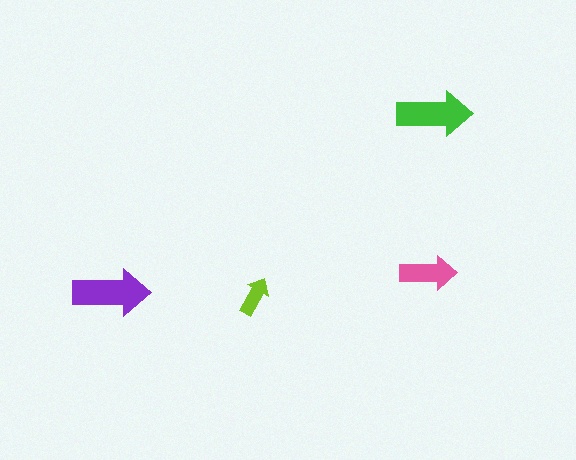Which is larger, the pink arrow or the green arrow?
The green one.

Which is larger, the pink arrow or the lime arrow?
The pink one.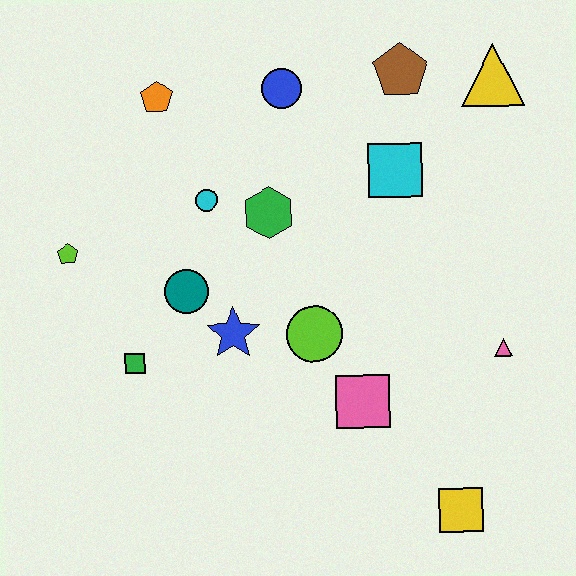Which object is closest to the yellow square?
The pink square is closest to the yellow square.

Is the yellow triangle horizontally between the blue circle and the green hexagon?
No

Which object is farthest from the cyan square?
The yellow square is farthest from the cyan square.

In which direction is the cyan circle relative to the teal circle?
The cyan circle is above the teal circle.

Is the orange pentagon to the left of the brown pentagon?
Yes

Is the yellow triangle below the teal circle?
No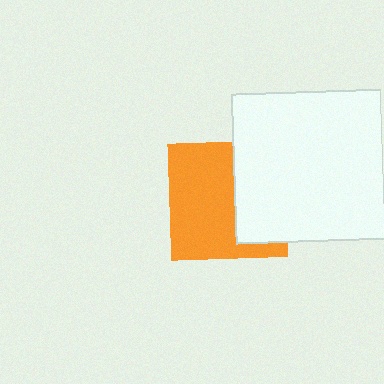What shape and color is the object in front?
The object in front is a white square.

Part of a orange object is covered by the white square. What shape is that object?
It is a square.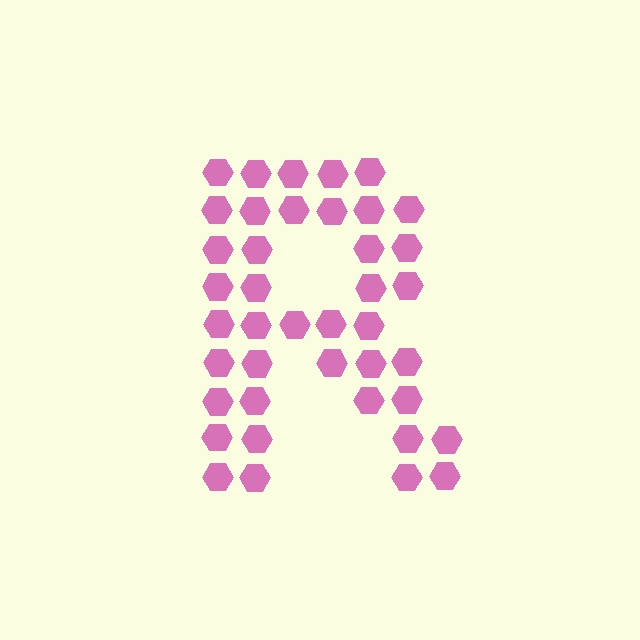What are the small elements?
The small elements are hexagons.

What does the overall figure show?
The overall figure shows the letter R.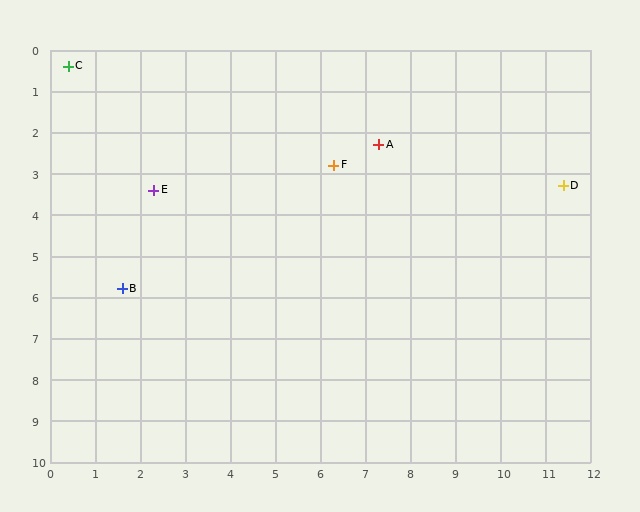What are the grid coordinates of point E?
Point E is at approximately (2.3, 3.4).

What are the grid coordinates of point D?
Point D is at approximately (11.4, 3.3).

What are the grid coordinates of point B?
Point B is at approximately (1.6, 5.8).